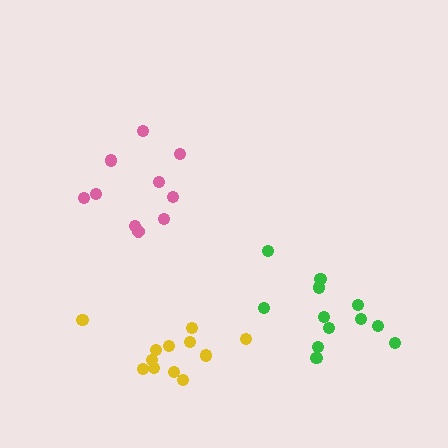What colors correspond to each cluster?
The clusters are colored: pink, yellow, green.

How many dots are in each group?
Group 1: 10 dots, Group 2: 12 dots, Group 3: 12 dots (34 total).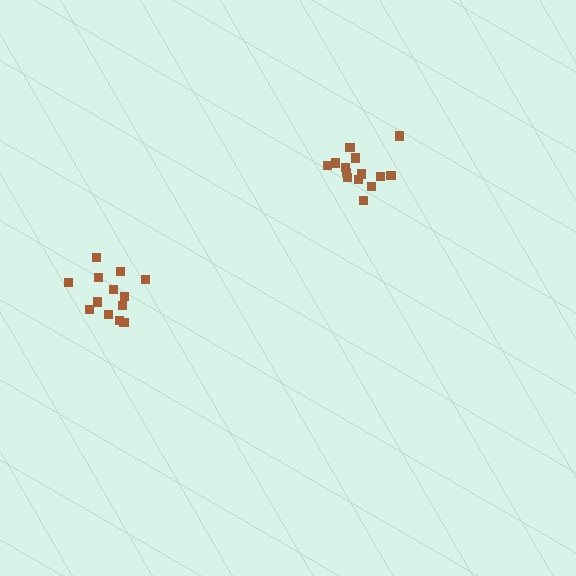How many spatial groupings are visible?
There are 2 spatial groupings.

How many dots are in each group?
Group 1: 14 dots, Group 2: 13 dots (27 total).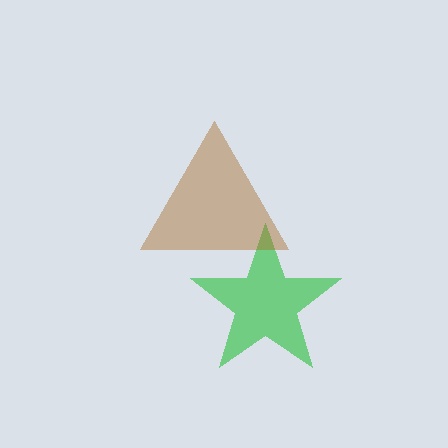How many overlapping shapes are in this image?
There are 2 overlapping shapes in the image.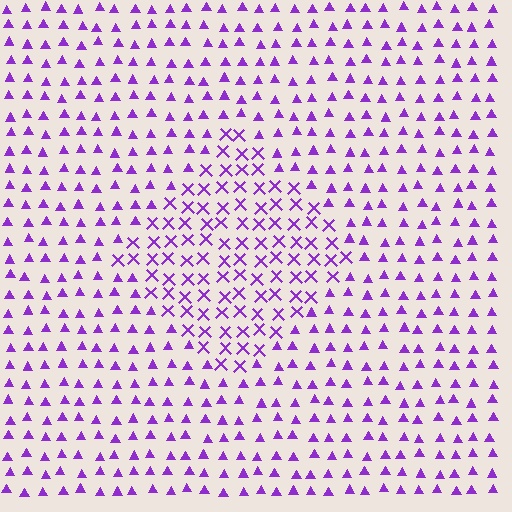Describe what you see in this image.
The image is filled with small purple elements arranged in a uniform grid. A diamond-shaped region contains X marks, while the surrounding area contains triangles. The boundary is defined purely by the change in element shape.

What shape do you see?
I see a diamond.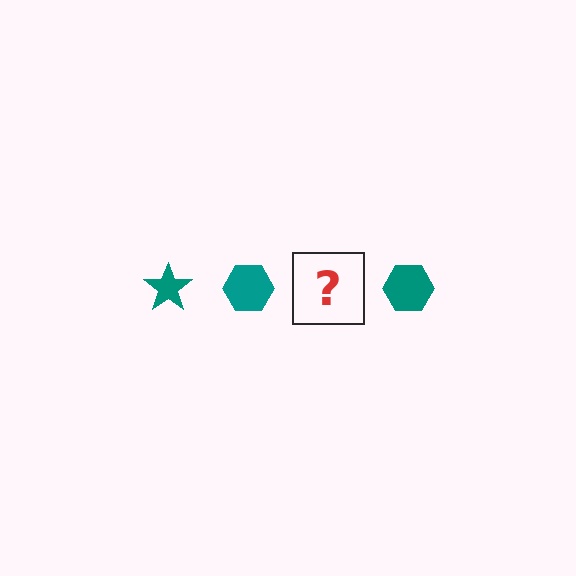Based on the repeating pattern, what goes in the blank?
The blank should be a teal star.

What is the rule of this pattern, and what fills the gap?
The rule is that the pattern cycles through star, hexagon shapes in teal. The gap should be filled with a teal star.